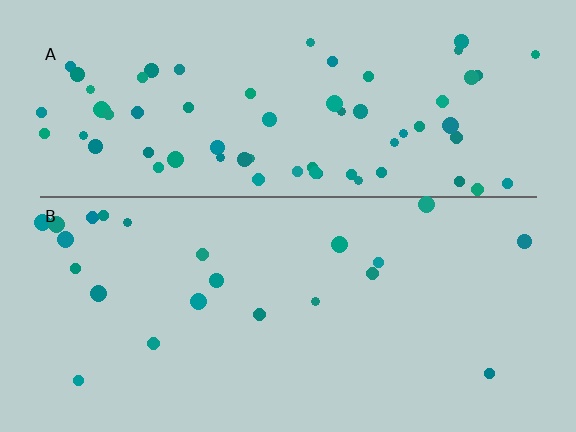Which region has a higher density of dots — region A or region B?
A (the top).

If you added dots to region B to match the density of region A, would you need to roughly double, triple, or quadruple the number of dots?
Approximately triple.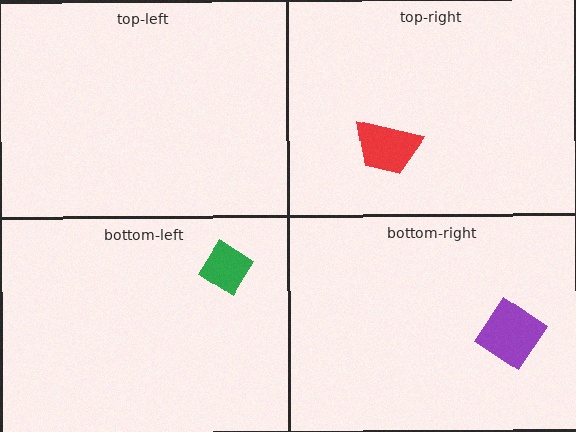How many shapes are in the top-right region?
1.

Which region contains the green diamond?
The bottom-left region.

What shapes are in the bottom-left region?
The green diamond.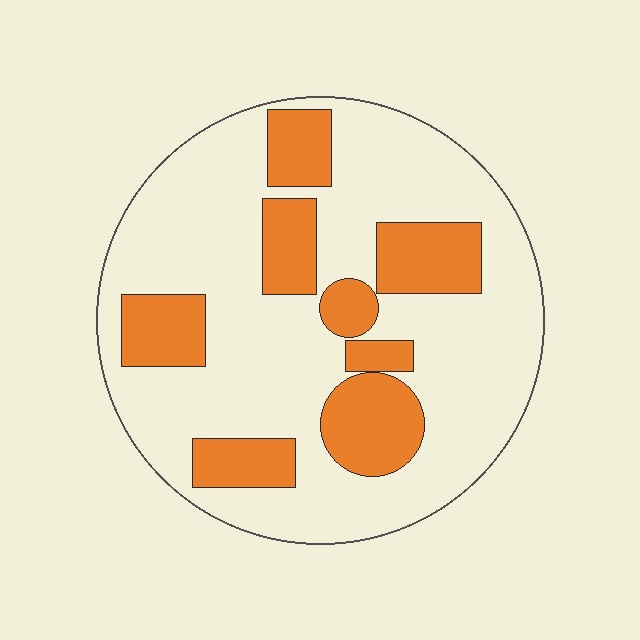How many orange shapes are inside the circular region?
8.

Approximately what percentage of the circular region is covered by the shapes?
Approximately 25%.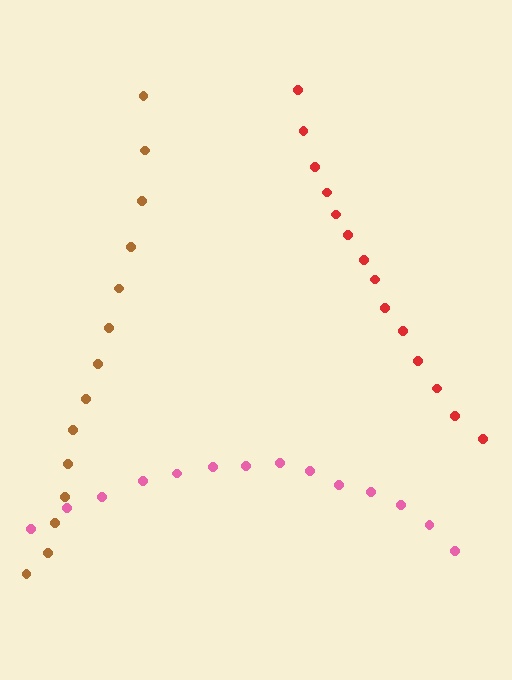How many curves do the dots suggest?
There are 3 distinct paths.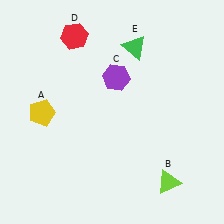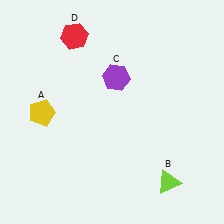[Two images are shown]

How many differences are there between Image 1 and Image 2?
There is 1 difference between the two images.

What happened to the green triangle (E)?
The green triangle (E) was removed in Image 2. It was in the top-right area of Image 1.